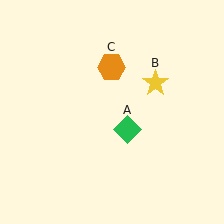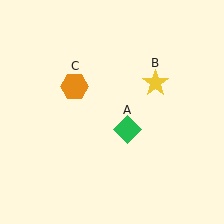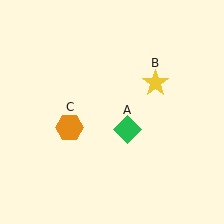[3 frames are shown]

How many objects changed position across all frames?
1 object changed position: orange hexagon (object C).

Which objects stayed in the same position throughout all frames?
Green diamond (object A) and yellow star (object B) remained stationary.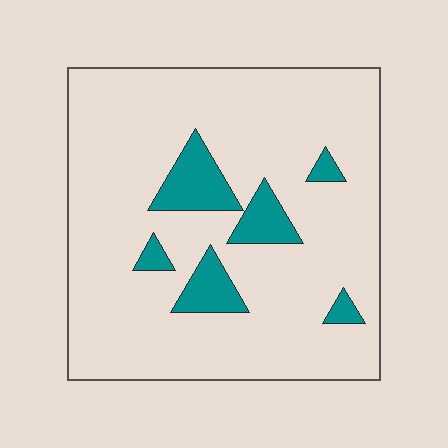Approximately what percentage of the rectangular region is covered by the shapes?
Approximately 10%.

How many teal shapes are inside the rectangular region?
6.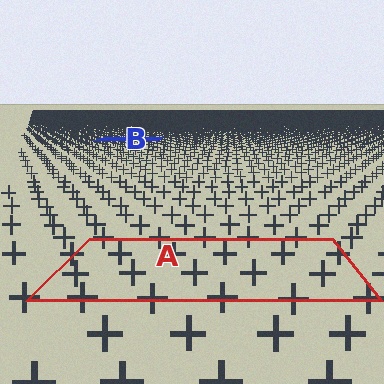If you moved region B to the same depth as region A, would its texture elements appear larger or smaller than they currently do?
They would appear larger. At a closer depth, the same texture elements are projected at a bigger on-screen size.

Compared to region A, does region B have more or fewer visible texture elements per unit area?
Region B has more texture elements per unit area — they are packed more densely because it is farther away.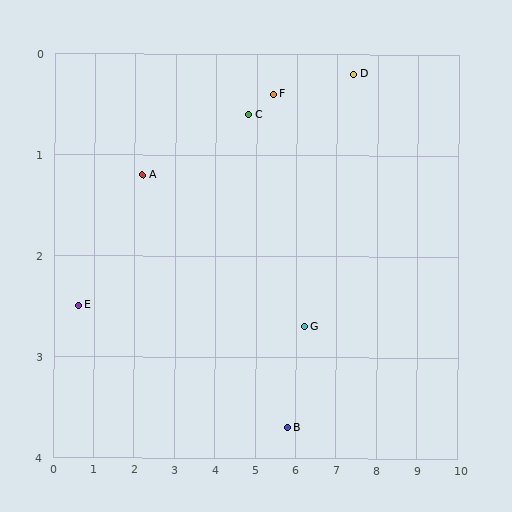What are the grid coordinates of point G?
Point G is at approximately (6.2, 2.7).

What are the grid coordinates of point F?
Point F is at approximately (5.4, 0.4).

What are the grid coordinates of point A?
Point A is at approximately (2.2, 1.2).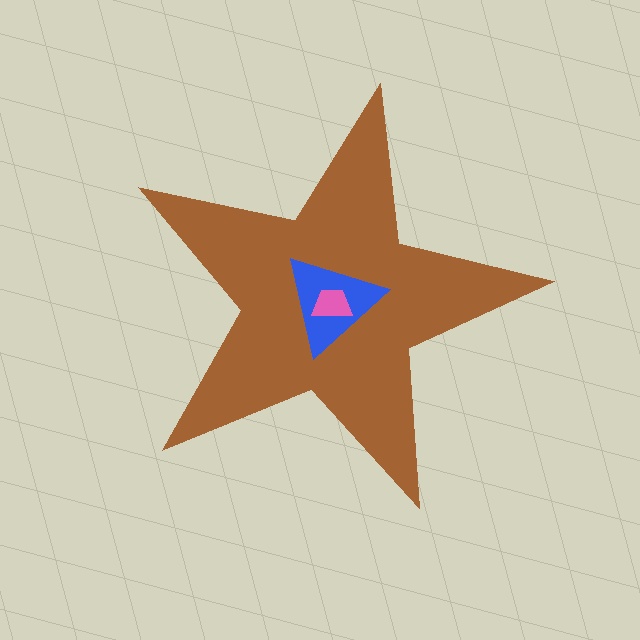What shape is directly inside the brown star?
The blue triangle.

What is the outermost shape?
The brown star.